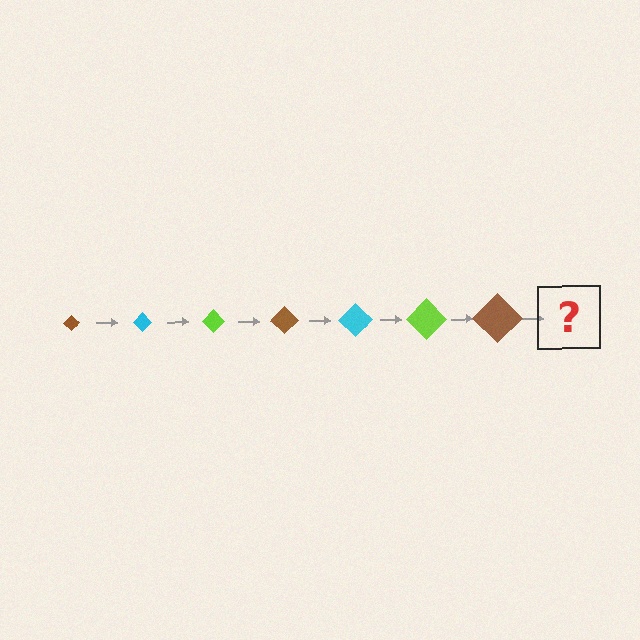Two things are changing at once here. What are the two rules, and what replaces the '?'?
The two rules are that the diamond grows larger each step and the color cycles through brown, cyan, and lime. The '?' should be a cyan diamond, larger than the previous one.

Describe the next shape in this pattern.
It should be a cyan diamond, larger than the previous one.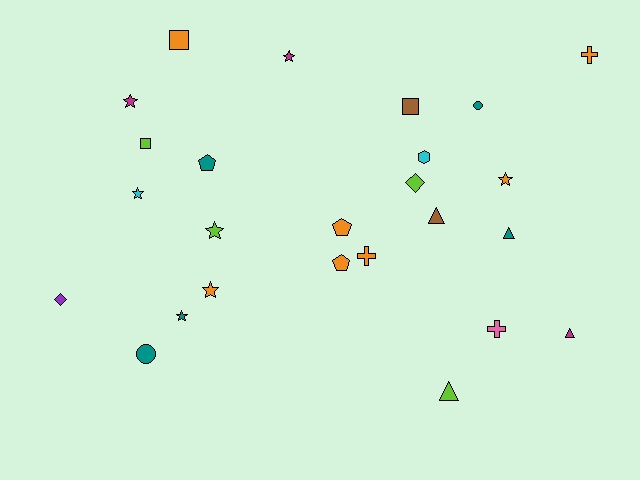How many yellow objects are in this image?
There are no yellow objects.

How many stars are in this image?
There are 7 stars.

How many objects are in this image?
There are 25 objects.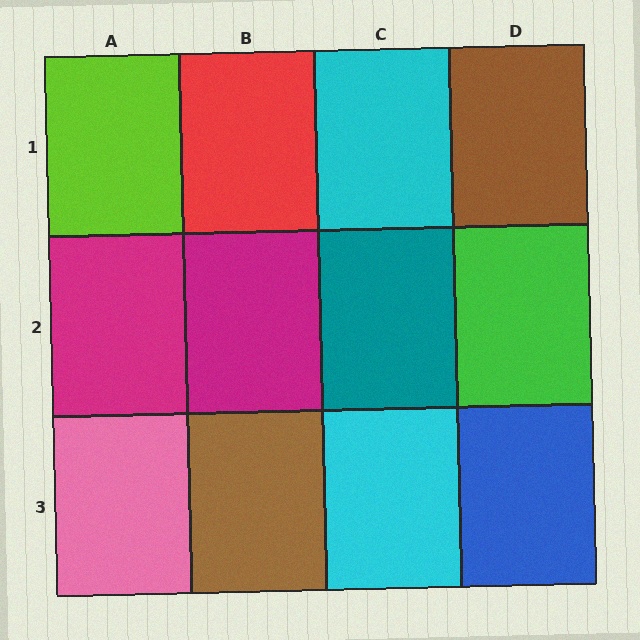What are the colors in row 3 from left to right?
Pink, brown, cyan, blue.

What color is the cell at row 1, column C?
Cyan.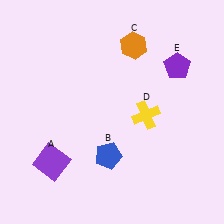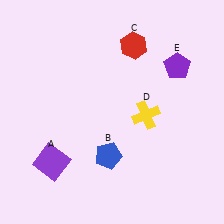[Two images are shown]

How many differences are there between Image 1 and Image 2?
There is 1 difference between the two images.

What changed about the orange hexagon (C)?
In Image 1, C is orange. In Image 2, it changed to red.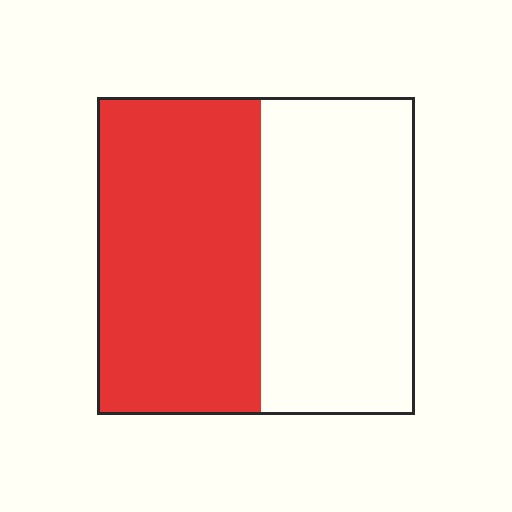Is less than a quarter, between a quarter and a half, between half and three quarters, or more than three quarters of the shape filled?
Between half and three quarters.